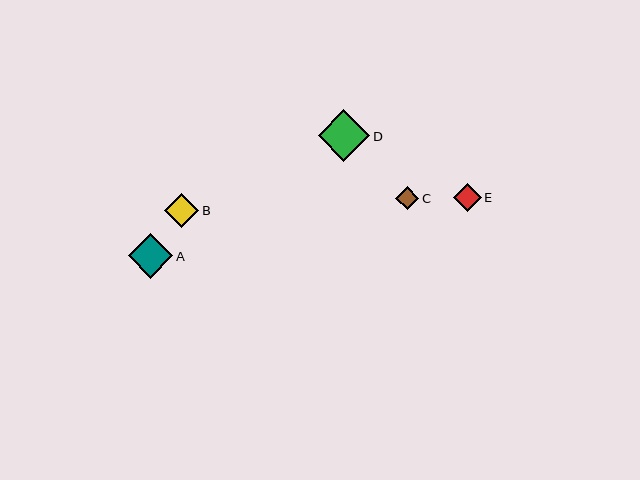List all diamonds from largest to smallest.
From largest to smallest: D, A, B, E, C.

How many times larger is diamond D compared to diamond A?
Diamond D is approximately 1.2 times the size of diamond A.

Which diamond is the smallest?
Diamond C is the smallest with a size of approximately 23 pixels.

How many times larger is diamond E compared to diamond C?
Diamond E is approximately 1.2 times the size of diamond C.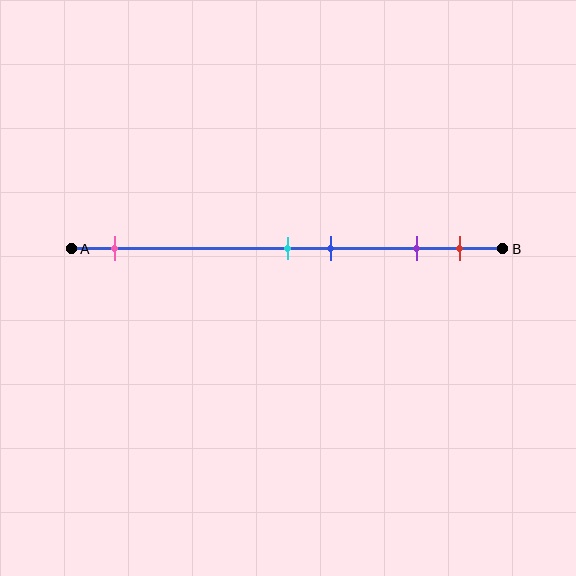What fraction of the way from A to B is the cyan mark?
The cyan mark is approximately 50% (0.5) of the way from A to B.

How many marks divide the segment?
There are 5 marks dividing the segment.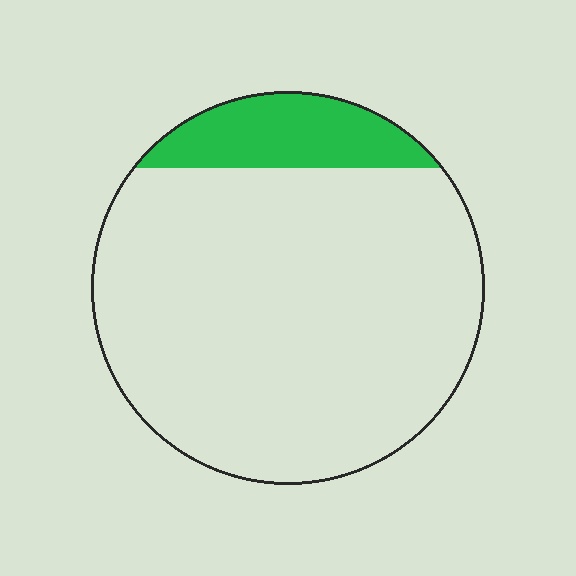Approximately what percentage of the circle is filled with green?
Approximately 15%.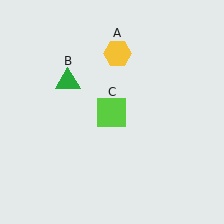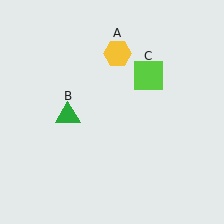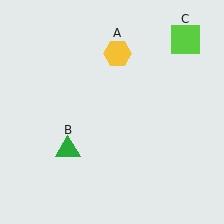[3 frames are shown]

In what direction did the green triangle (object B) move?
The green triangle (object B) moved down.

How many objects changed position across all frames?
2 objects changed position: green triangle (object B), lime square (object C).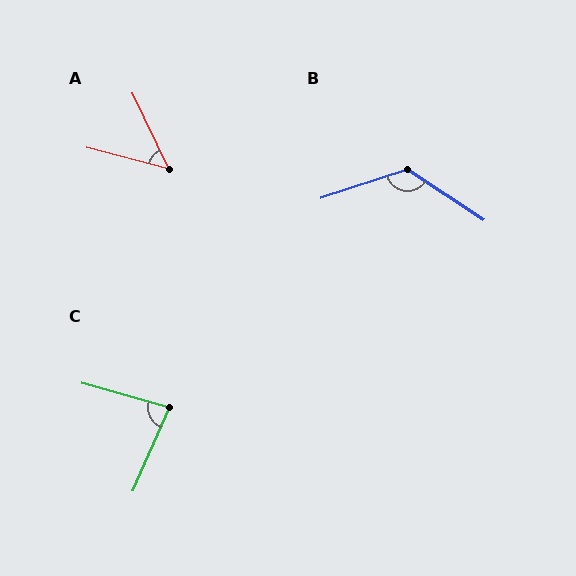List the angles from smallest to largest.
A (50°), C (82°), B (128°).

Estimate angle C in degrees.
Approximately 82 degrees.